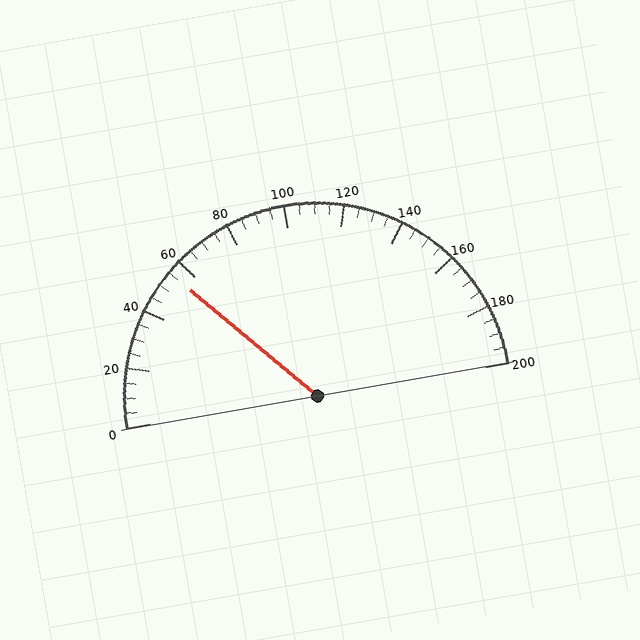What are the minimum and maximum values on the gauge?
The gauge ranges from 0 to 200.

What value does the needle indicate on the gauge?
The needle indicates approximately 55.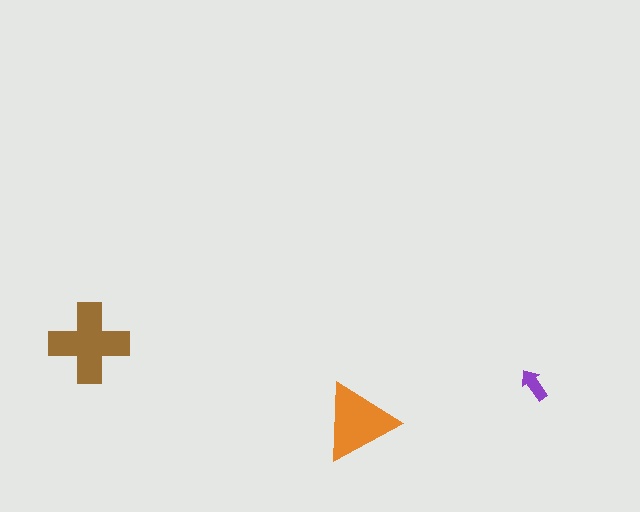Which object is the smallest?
The purple arrow.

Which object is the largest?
The brown cross.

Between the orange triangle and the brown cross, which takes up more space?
The brown cross.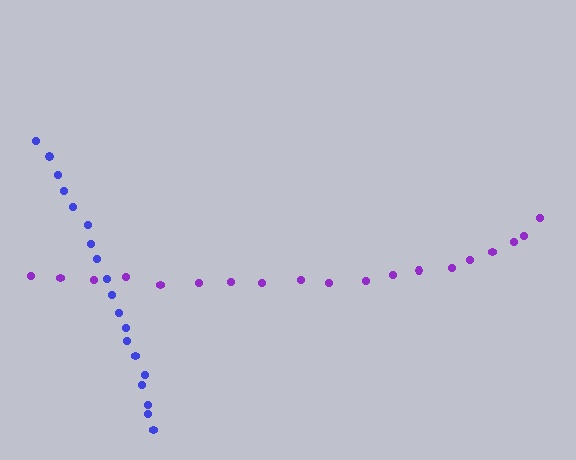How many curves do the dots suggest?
There are 2 distinct paths.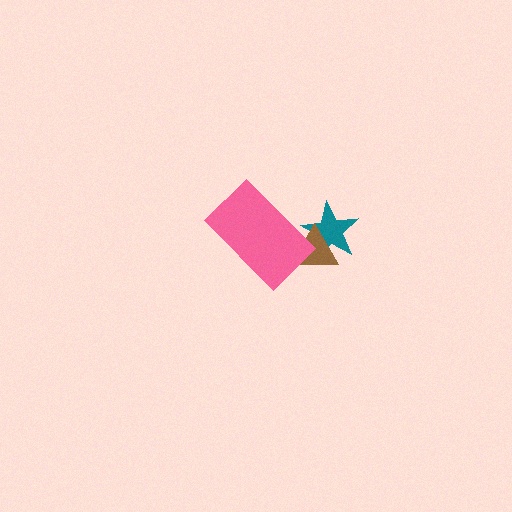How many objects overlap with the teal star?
2 objects overlap with the teal star.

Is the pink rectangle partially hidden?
No, no other shape covers it.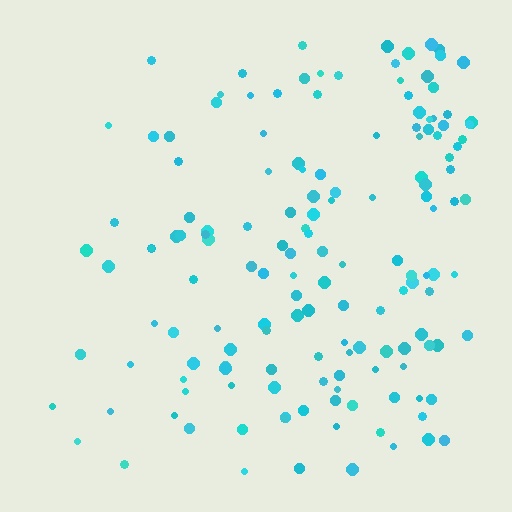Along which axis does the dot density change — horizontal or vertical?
Horizontal.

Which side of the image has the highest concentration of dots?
The right.